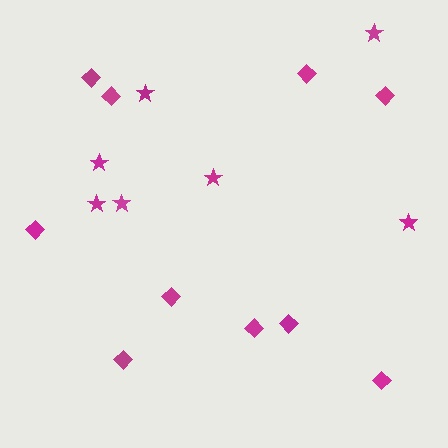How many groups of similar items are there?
There are 2 groups: one group of stars (7) and one group of diamonds (10).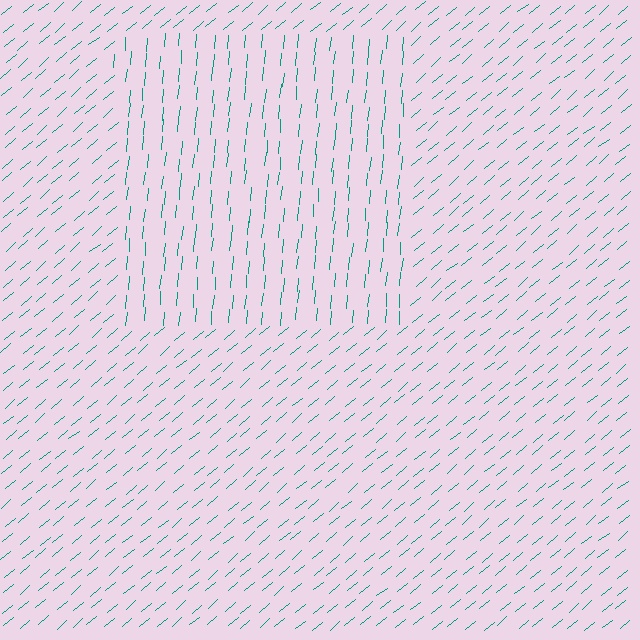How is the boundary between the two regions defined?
The boundary is defined purely by a change in line orientation (approximately 45 degrees difference). All lines are the same color and thickness.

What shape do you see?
I see a rectangle.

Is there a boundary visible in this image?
Yes, there is a texture boundary formed by a change in line orientation.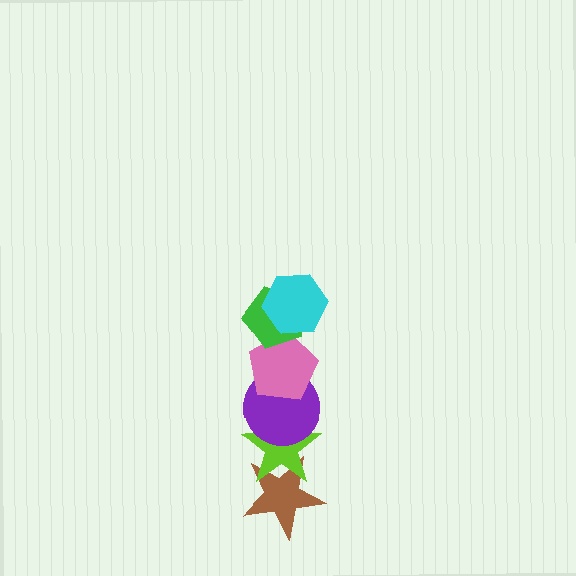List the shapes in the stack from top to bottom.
From top to bottom: the cyan hexagon, the green pentagon, the pink pentagon, the purple circle, the lime star, the brown star.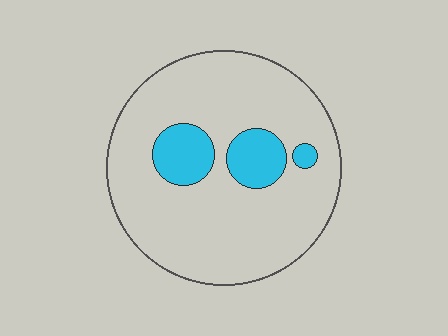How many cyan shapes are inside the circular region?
3.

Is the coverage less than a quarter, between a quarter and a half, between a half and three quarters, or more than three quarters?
Less than a quarter.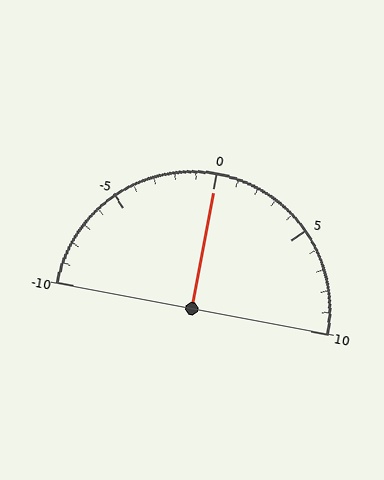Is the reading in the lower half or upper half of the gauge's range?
The reading is in the upper half of the range (-10 to 10).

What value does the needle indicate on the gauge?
The needle indicates approximately 0.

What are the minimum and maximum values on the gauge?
The gauge ranges from -10 to 10.